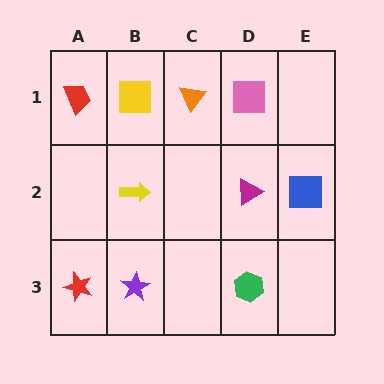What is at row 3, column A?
A red star.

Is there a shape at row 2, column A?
No, that cell is empty.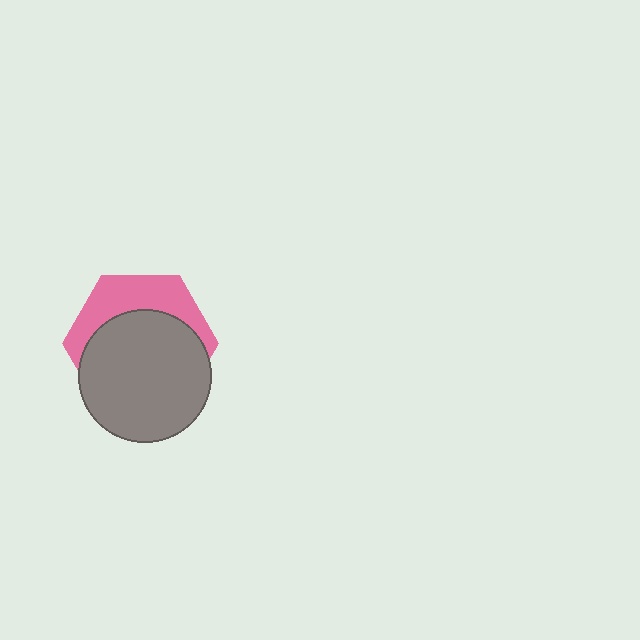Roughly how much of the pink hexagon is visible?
A small part of it is visible (roughly 35%).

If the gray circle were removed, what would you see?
You would see the complete pink hexagon.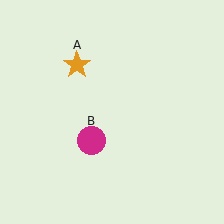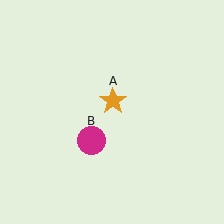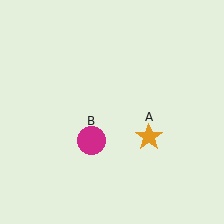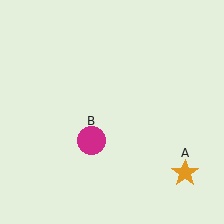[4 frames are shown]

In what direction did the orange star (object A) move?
The orange star (object A) moved down and to the right.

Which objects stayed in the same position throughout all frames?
Magenta circle (object B) remained stationary.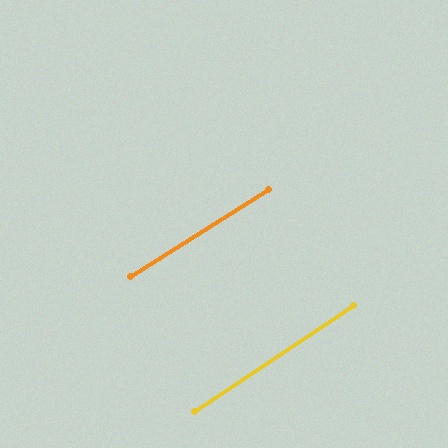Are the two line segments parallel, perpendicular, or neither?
Parallel — their directions differ by only 1.6°.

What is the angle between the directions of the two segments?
Approximately 2 degrees.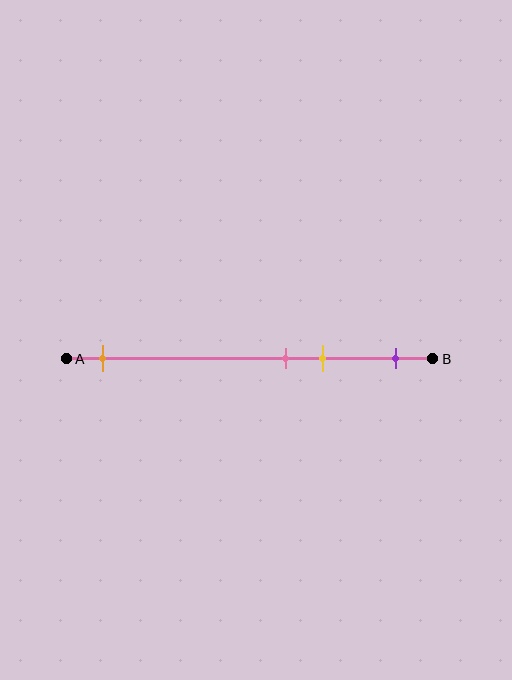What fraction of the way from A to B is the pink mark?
The pink mark is approximately 60% (0.6) of the way from A to B.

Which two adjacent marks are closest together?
The pink and yellow marks are the closest adjacent pair.